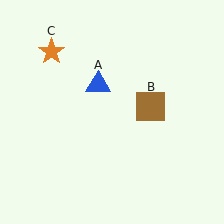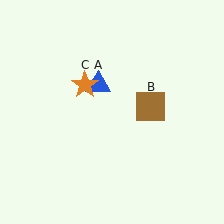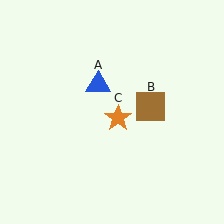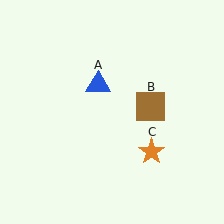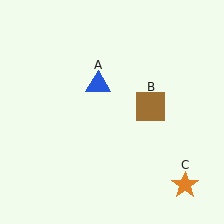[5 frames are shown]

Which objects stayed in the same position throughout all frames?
Blue triangle (object A) and brown square (object B) remained stationary.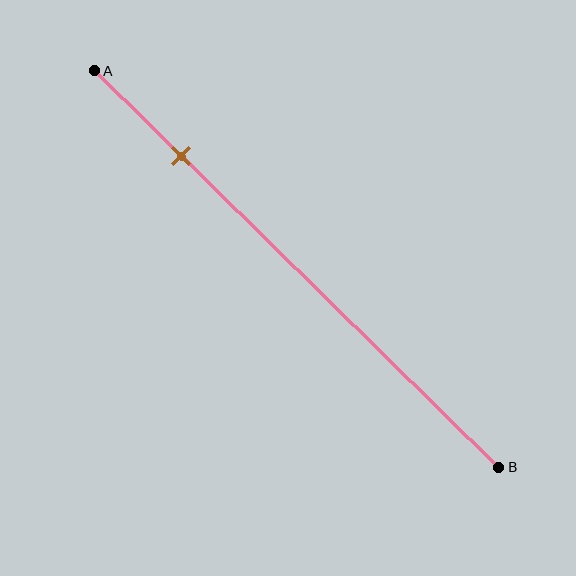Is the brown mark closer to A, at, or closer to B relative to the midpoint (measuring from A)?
The brown mark is closer to point A than the midpoint of segment AB.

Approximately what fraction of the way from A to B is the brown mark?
The brown mark is approximately 20% of the way from A to B.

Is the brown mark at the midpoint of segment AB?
No, the mark is at about 20% from A, not at the 50% midpoint.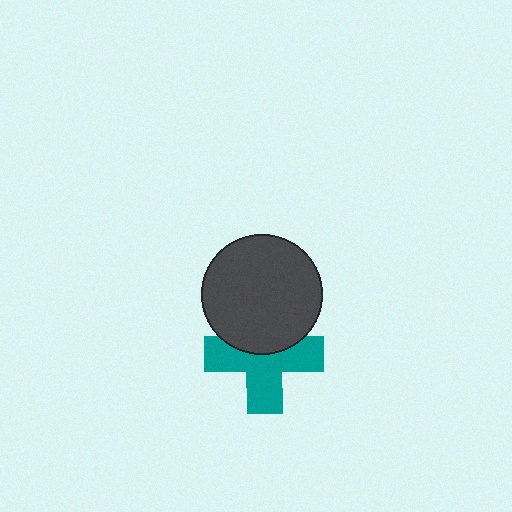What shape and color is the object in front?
The object in front is a dark gray circle.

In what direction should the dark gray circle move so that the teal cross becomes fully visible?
The dark gray circle should move up. That is the shortest direction to clear the overlap and leave the teal cross fully visible.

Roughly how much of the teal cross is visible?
About half of it is visible (roughly 63%).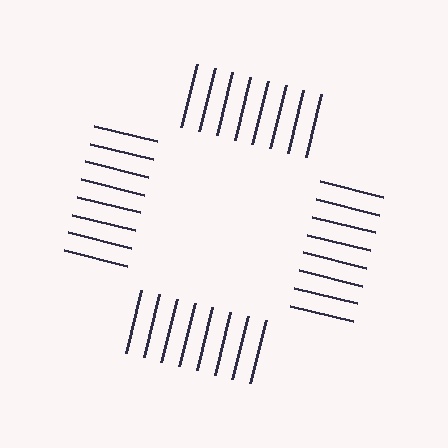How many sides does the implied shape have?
4 sides — the line-ends trace a square.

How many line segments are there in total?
32 — 8 along each of the 4 edges.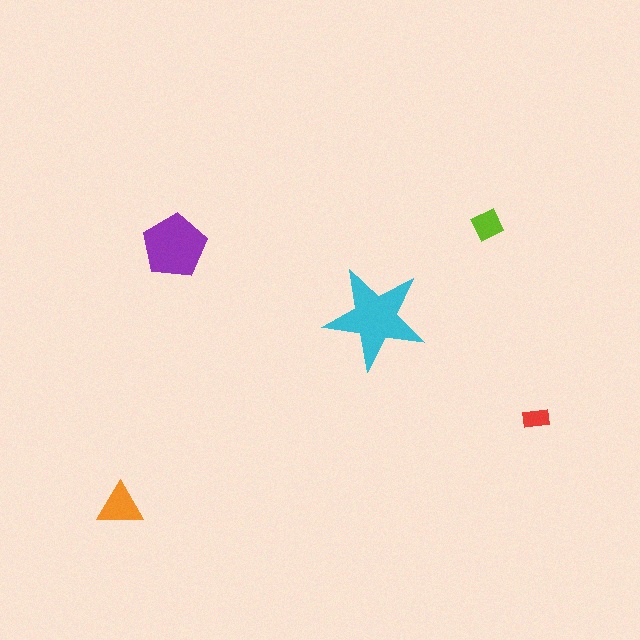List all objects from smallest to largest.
The red rectangle, the lime diamond, the orange triangle, the purple pentagon, the cyan star.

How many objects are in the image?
There are 5 objects in the image.